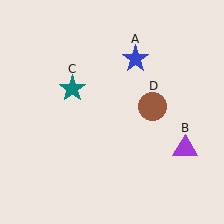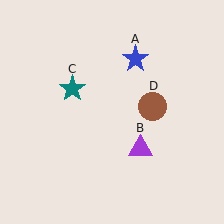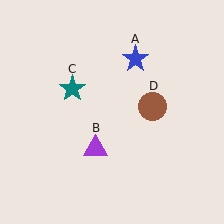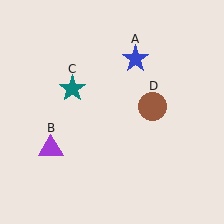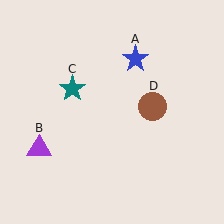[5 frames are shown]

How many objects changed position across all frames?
1 object changed position: purple triangle (object B).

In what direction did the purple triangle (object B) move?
The purple triangle (object B) moved left.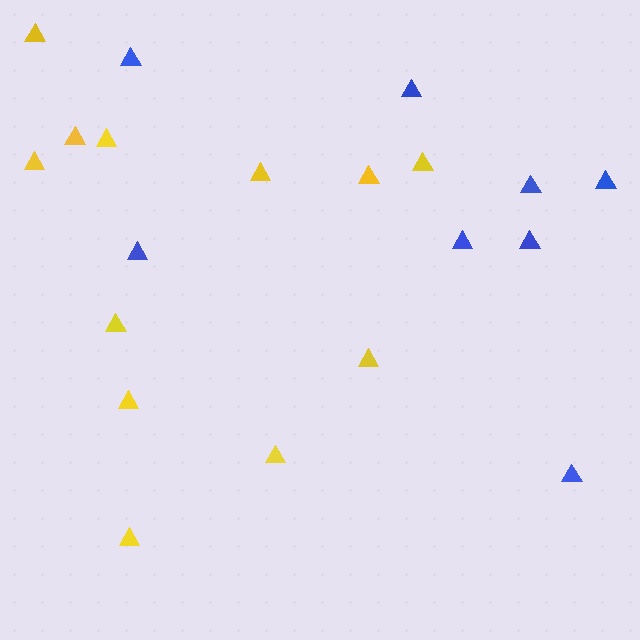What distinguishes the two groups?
There are 2 groups: one group of blue triangles (8) and one group of yellow triangles (12).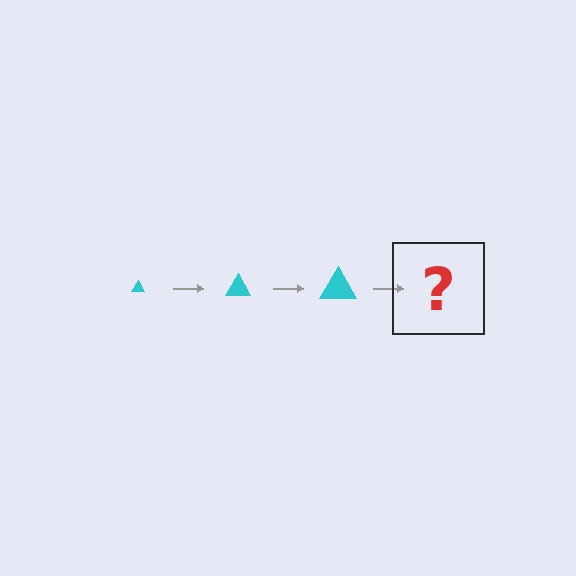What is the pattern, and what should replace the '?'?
The pattern is that the triangle gets progressively larger each step. The '?' should be a cyan triangle, larger than the previous one.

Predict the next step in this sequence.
The next step is a cyan triangle, larger than the previous one.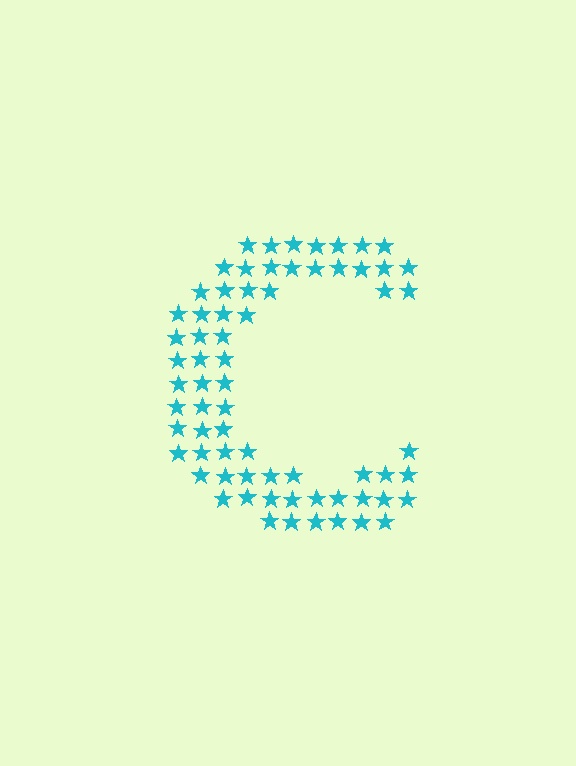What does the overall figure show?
The overall figure shows the letter C.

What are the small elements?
The small elements are stars.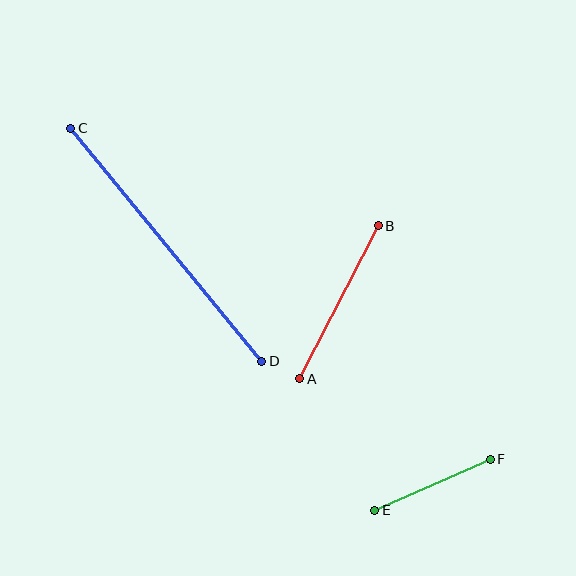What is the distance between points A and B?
The distance is approximately 172 pixels.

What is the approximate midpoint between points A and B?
The midpoint is at approximately (339, 302) pixels.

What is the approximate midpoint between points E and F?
The midpoint is at approximately (432, 485) pixels.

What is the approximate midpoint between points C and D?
The midpoint is at approximately (166, 245) pixels.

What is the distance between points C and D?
The distance is approximately 301 pixels.